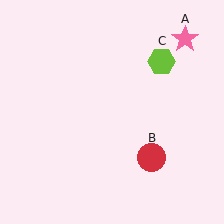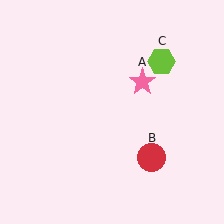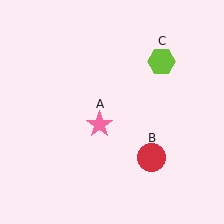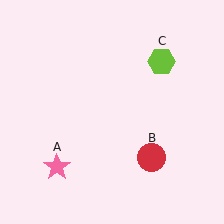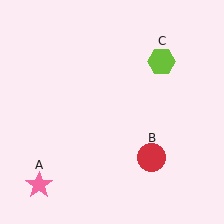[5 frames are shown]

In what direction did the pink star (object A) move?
The pink star (object A) moved down and to the left.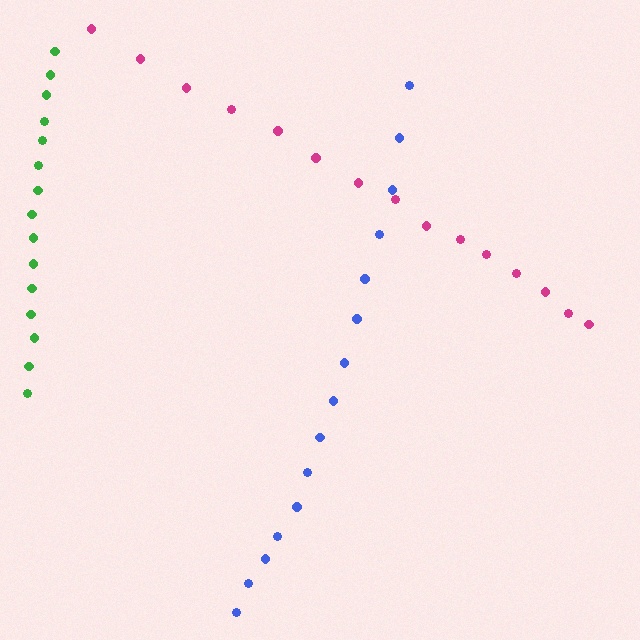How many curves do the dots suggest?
There are 3 distinct paths.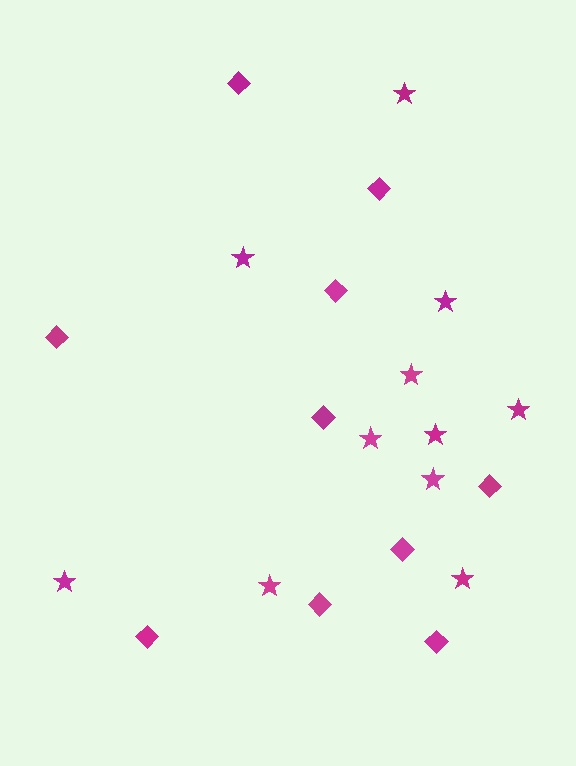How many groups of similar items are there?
There are 2 groups: one group of stars (11) and one group of diamonds (10).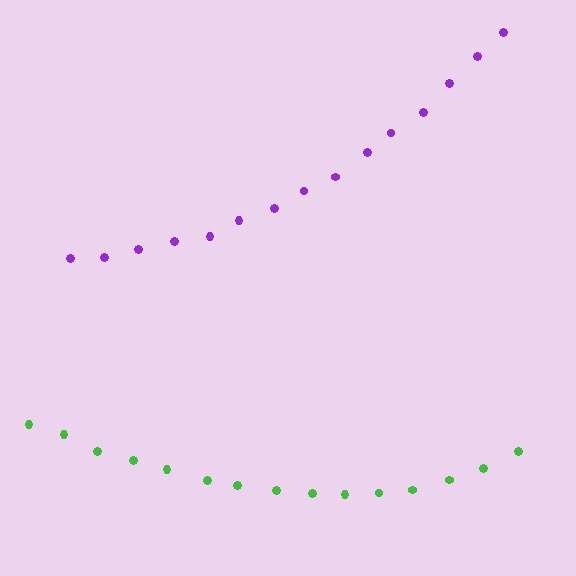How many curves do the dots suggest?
There are 2 distinct paths.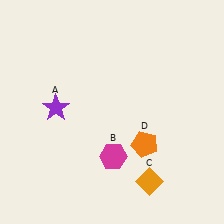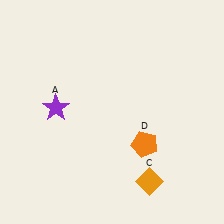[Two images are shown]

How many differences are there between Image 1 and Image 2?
There is 1 difference between the two images.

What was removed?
The magenta hexagon (B) was removed in Image 2.